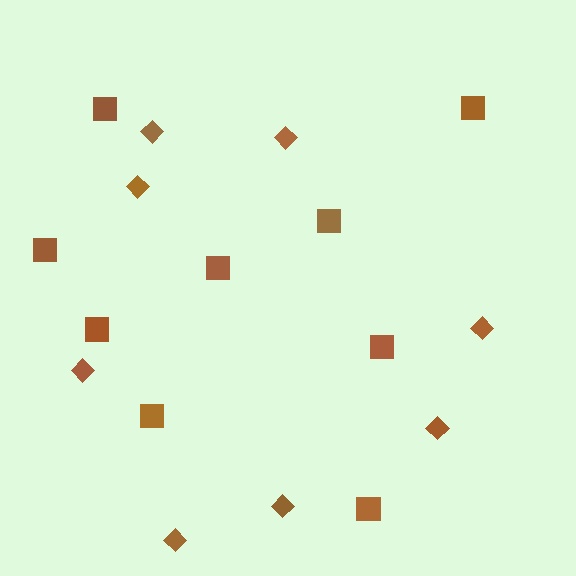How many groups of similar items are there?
There are 2 groups: one group of squares (9) and one group of diamonds (8).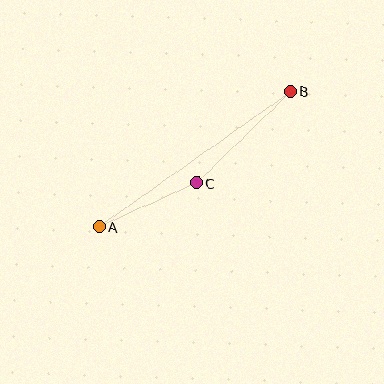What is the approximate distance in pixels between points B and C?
The distance between B and C is approximately 131 pixels.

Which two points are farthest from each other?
Points A and B are farthest from each other.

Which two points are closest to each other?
Points A and C are closest to each other.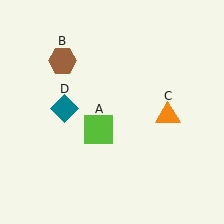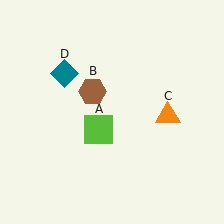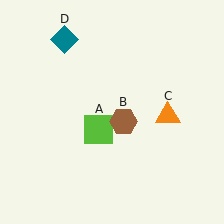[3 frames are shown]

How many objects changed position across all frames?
2 objects changed position: brown hexagon (object B), teal diamond (object D).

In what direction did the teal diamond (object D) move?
The teal diamond (object D) moved up.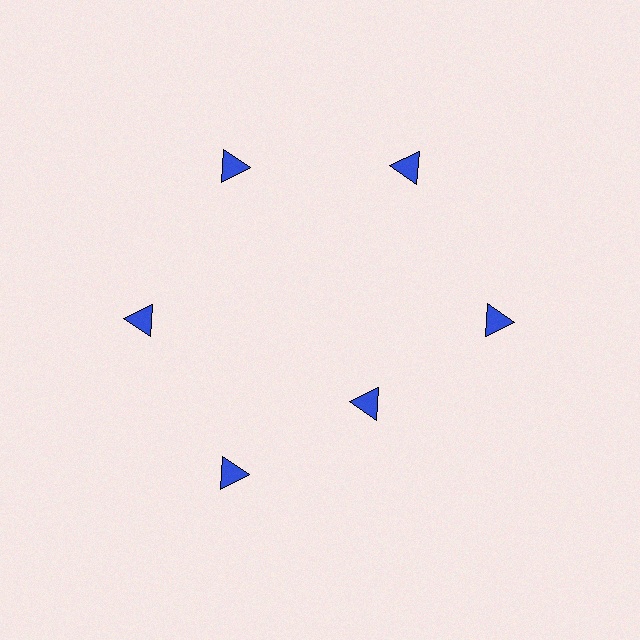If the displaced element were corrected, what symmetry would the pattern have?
It would have 6-fold rotational symmetry — the pattern would map onto itself every 60 degrees.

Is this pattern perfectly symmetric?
No. The 6 blue triangles are arranged in a ring, but one element near the 5 o'clock position is pulled inward toward the center, breaking the 6-fold rotational symmetry.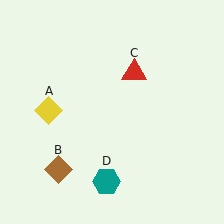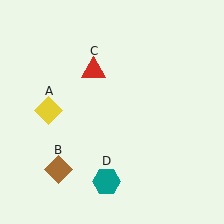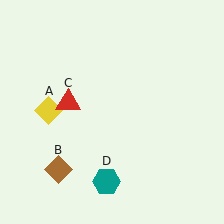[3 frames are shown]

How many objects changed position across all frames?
1 object changed position: red triangle (object C).